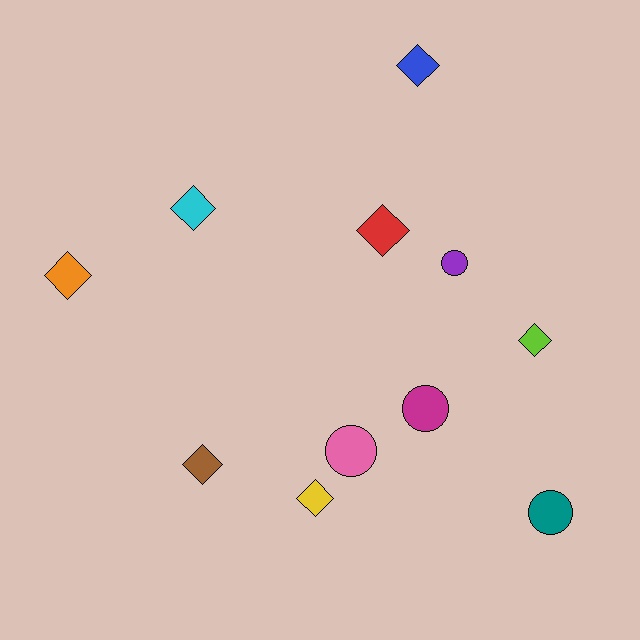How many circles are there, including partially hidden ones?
There are 4 circles.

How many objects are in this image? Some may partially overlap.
There are 11 objects.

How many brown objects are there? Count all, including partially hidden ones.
There is 1 brown object.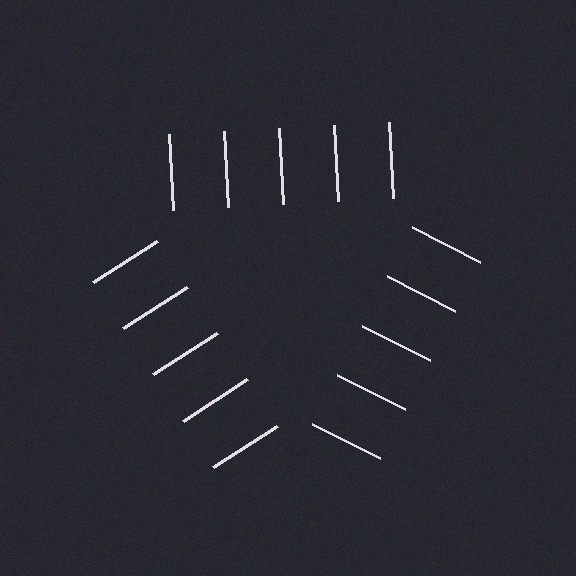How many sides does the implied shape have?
3 sides — the line-ends trace a triangle.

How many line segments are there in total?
15 — 5 along each of the 3 edges.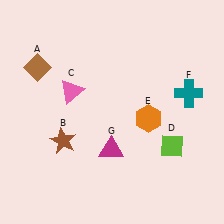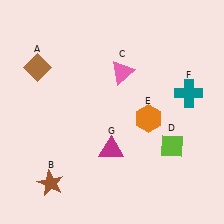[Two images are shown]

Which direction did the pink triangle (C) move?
The pink triangle (C) moved right.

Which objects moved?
The objects that moved are: the brown star (B), the pink triangle (C).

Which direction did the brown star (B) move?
The brown star (B) moved down.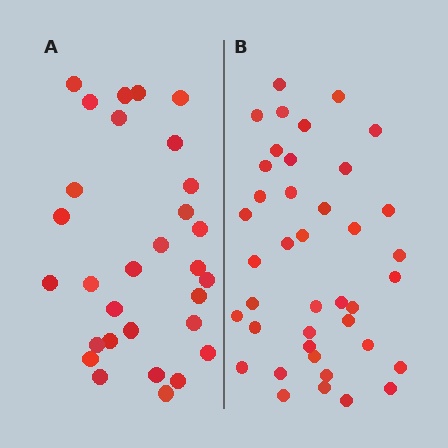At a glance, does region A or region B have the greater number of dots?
Region B (the right region) has more dots.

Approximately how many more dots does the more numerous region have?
Region B has roughly 10 or so more dots than region A.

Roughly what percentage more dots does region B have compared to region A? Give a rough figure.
About 35% more.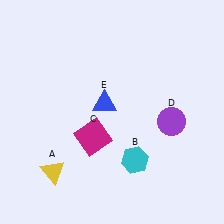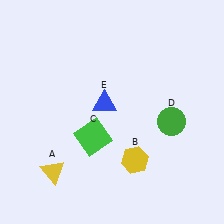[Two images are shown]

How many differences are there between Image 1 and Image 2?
There are 3 differences between the two images.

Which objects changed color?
B changed from cyan to yellow. C changed from magenta to green. D changed from purple to green.